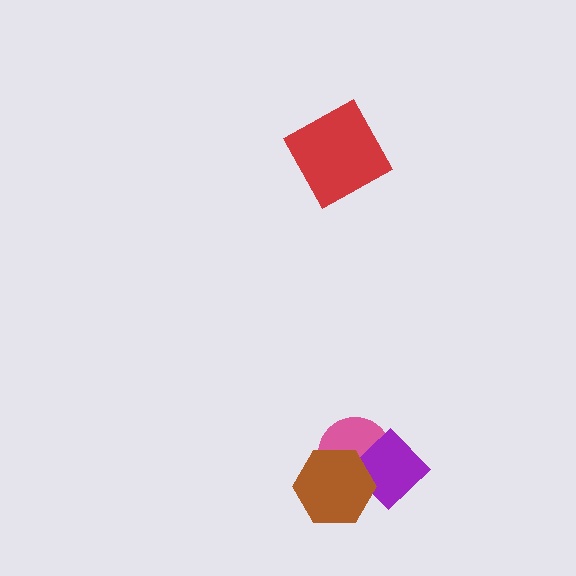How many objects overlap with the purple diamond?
2 objects overlap with the purple diamond.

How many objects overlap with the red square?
0 objects overlap with the red square.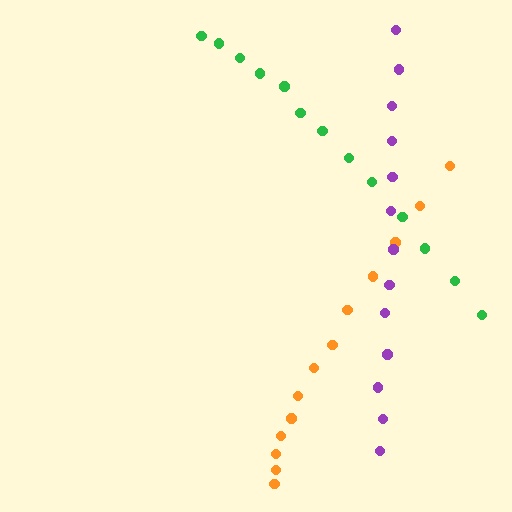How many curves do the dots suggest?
There are 3 distinct paths.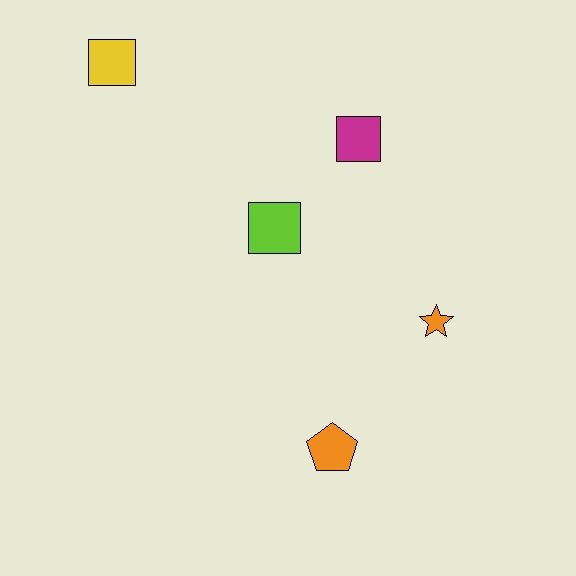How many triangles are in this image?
There are no triangles.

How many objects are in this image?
There are 5 objects.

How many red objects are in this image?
There are no red objects.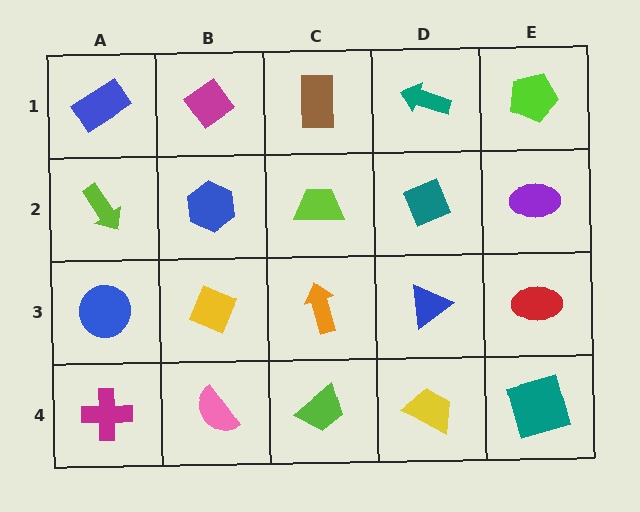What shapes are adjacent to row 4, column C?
An orange arrow (row 3, column C), a pink semicircle (row 4, column B), a yellow trapezoid (row 4, column D).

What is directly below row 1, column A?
A lime arrow.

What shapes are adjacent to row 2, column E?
A lime pentagon (row 1, column E), a red ellipse (row 3, column E), a teal diamond (row 2, column D).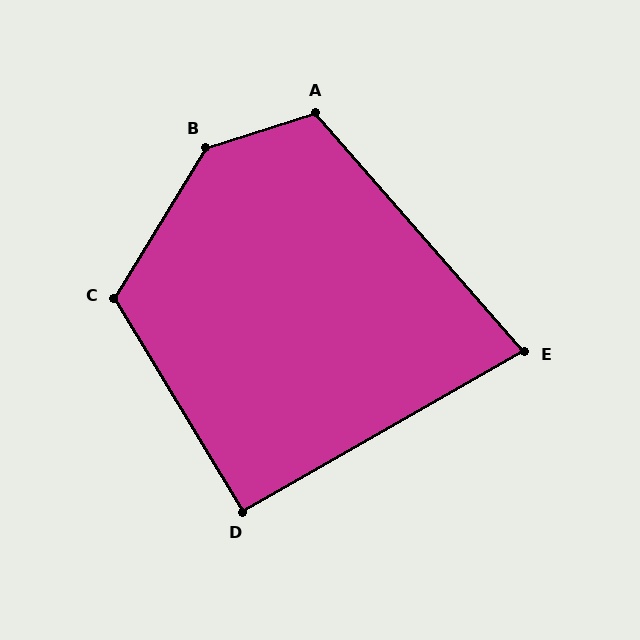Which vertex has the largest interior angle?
B, at approximately 139 degrees.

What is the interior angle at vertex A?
Approximately 114 degrees (obtuse).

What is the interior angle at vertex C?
Approximately 118 degrees (obtuse).